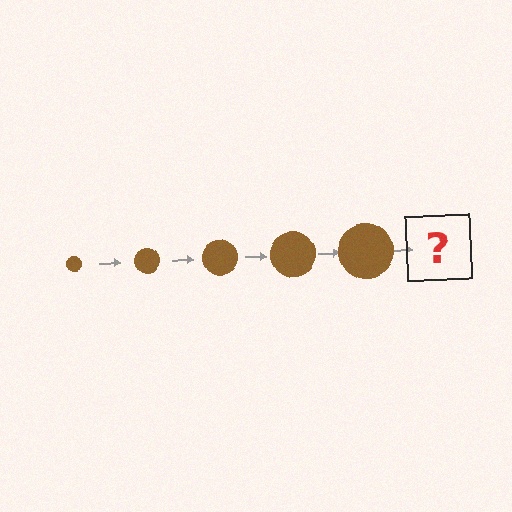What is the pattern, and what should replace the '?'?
The pattern is that the circle gets progressively larger each step. The '?' should be a brown circle, larger than the previous one.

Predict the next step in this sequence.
The next step is a brown circle, larger than the previous one.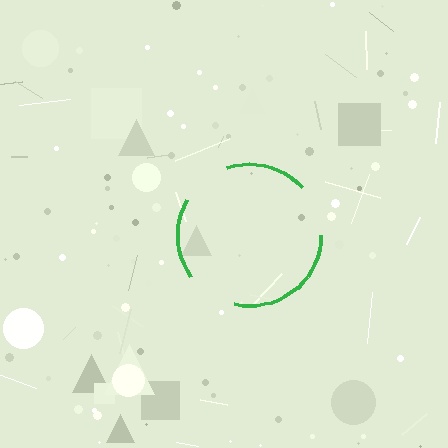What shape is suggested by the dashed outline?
The dashed outline suggests a circle.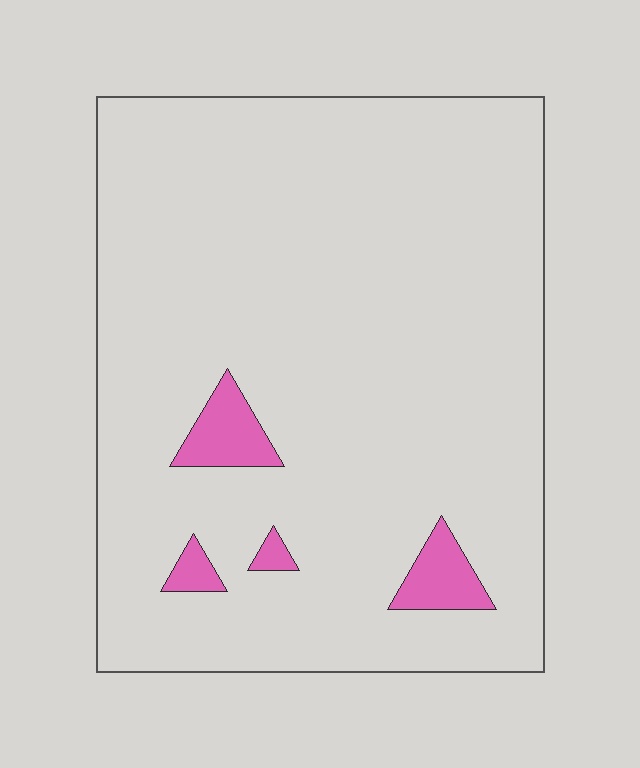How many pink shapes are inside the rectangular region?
4.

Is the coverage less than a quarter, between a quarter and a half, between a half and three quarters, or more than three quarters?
Less than a quarter.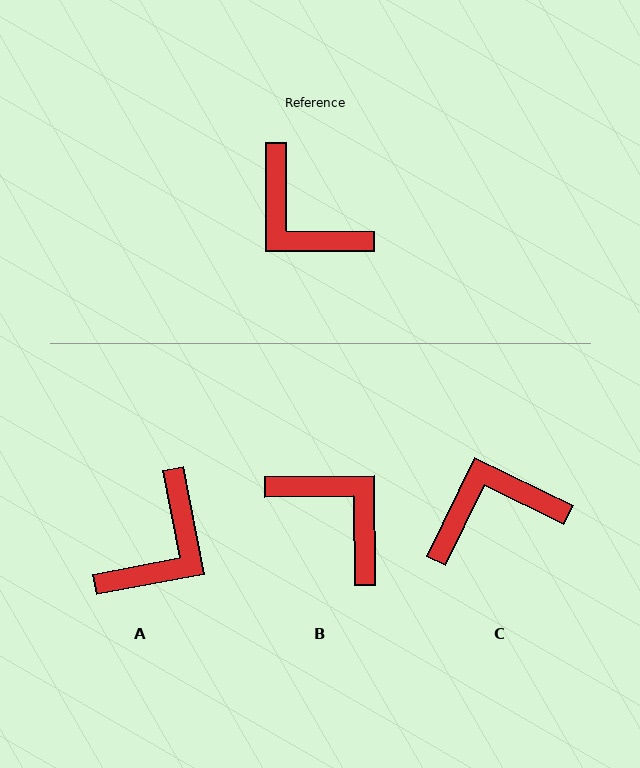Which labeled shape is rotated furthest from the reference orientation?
B, about 179 degrees away.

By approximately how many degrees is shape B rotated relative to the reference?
Approximately 179 degrees clockwise.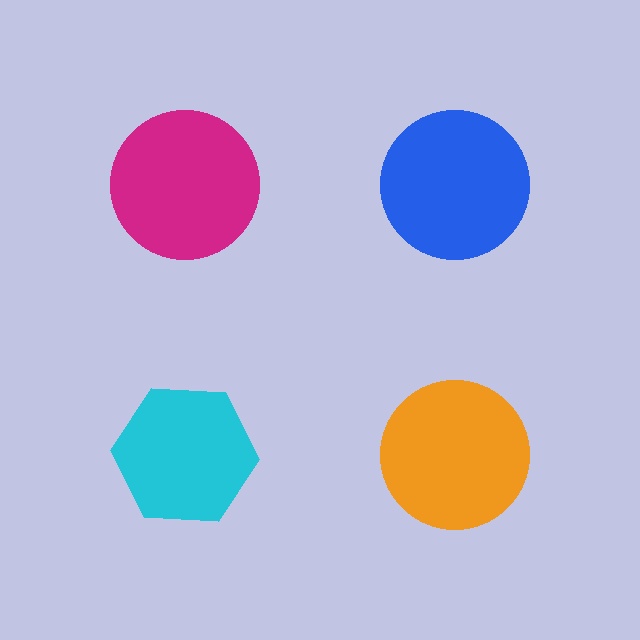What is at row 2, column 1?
A cyan hexagon.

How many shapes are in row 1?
2 shapes.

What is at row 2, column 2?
An orange circle.